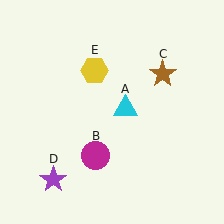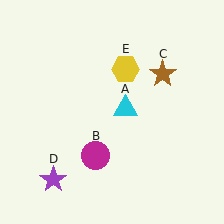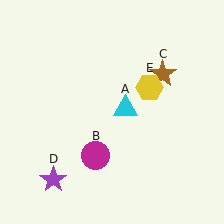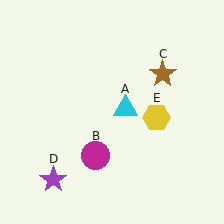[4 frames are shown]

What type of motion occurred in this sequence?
The yellow hexagon (object E) rotated clockwise around the center of the scene.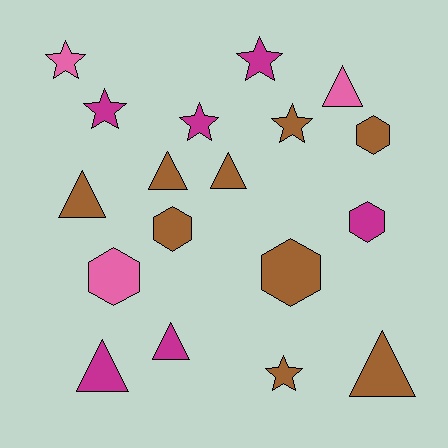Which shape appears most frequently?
Triangle, with 7 objects.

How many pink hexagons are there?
There is 1 pink hexagon.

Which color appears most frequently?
Brown, with 9 objects.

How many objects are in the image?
There are 18 objects.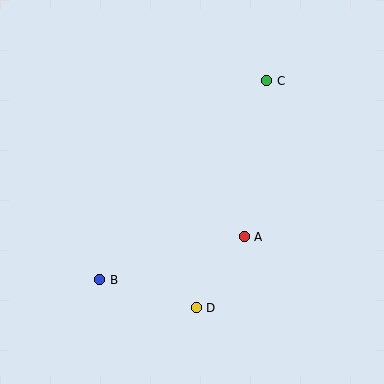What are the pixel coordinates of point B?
Point B is at (100, 280).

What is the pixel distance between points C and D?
The distance between C and D is 238 pixels.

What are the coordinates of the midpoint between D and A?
The midpoint between D and A is at (220, 272).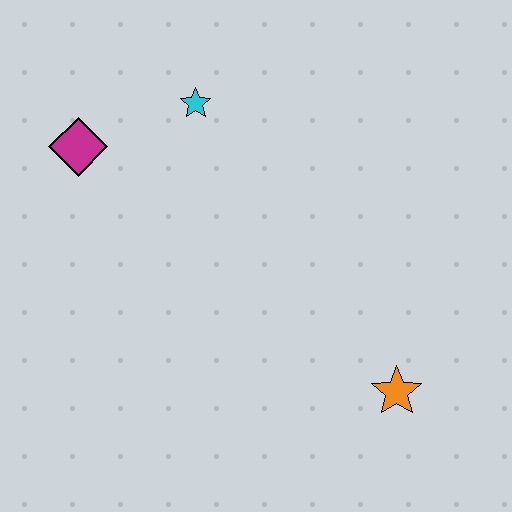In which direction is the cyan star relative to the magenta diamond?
The cyan star is to the right of the magenta diamond.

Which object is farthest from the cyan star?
The orange star is farthest from the cyan star.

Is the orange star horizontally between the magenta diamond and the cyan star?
No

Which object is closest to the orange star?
The cyan star is closest to the orange star.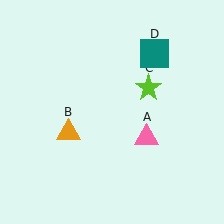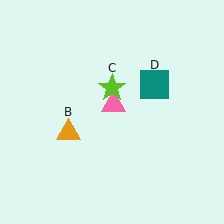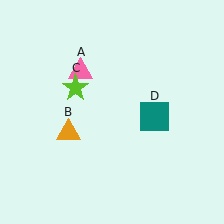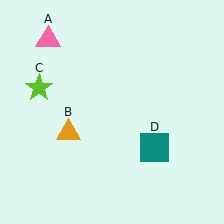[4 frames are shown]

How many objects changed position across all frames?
3 objects changed position: pink triangle (object A), lime star (object C), teal square (object D).